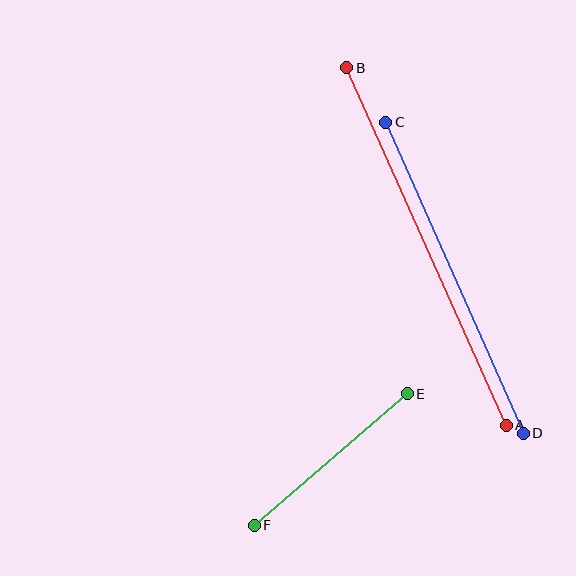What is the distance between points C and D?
The distance is approximately 340 pixels.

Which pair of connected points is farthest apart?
Points A and B are farthest apart.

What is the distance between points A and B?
The distance is approximately 392 pixels.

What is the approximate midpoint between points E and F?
The midpoint is at approximately (331, 459) pixels.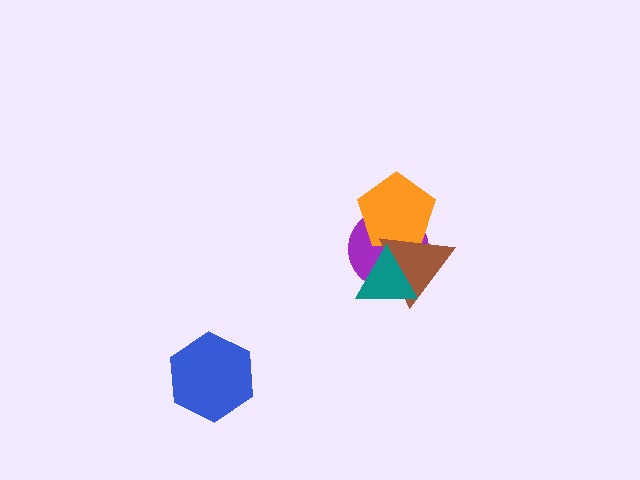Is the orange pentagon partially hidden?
Yes, it is partially covered by another shape.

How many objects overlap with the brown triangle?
3 objects overlap with the brown triangle.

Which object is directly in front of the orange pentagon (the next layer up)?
The brown triangle is directly in front of the orange pentagon.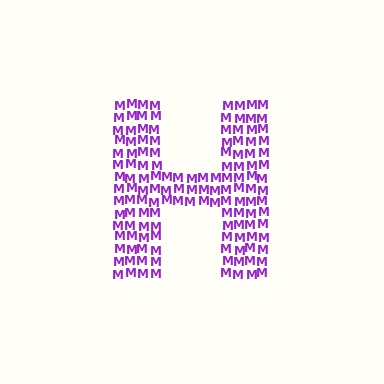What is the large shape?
The large shape is the letter H.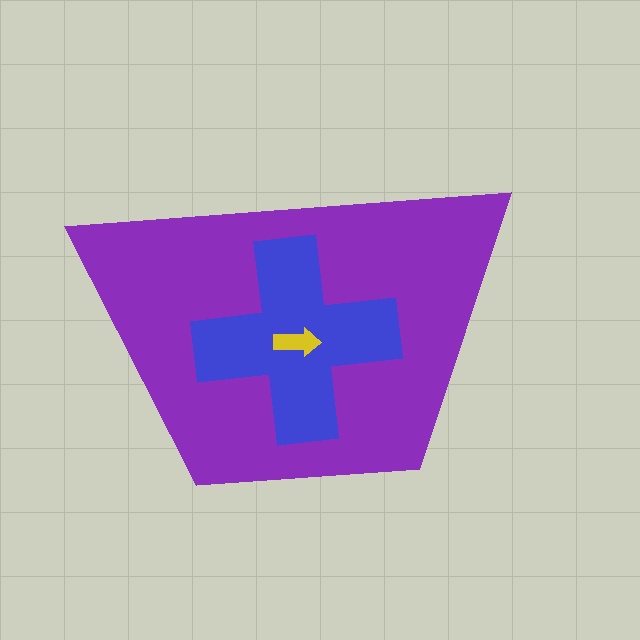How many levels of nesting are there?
3.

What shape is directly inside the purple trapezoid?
The blue cross.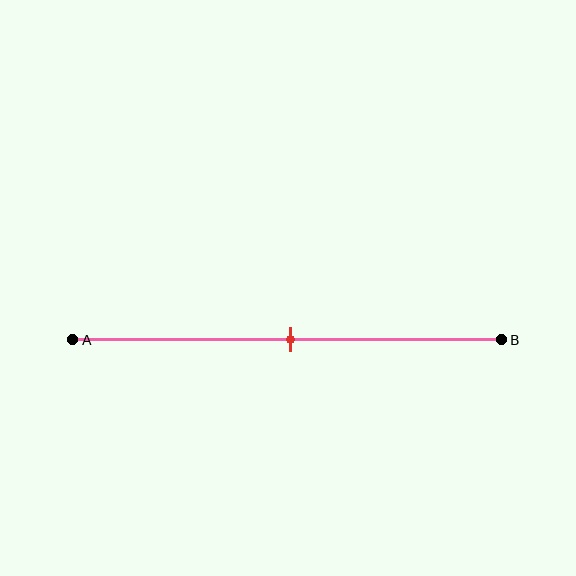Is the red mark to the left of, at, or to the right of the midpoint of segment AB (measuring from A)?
The red mark is approximately at the midpoint of segment AB.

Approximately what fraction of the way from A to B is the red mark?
The red mark is approximately 50% of the way from A to B.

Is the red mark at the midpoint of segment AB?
Yes, the mark is approximately at the midpoint.